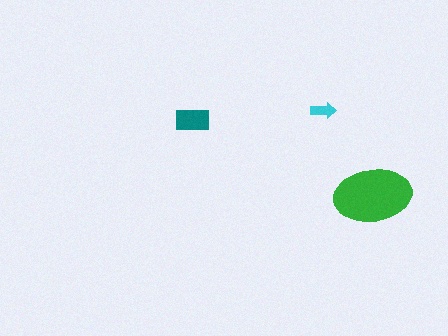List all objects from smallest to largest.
The cyan arrow, the teal rectangle, the green ellipse.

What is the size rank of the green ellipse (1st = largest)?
1st.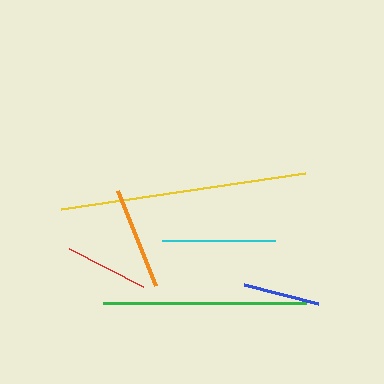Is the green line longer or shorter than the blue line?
The green line is longer than the blue line.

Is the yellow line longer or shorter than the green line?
The yellow line is longer than the green line.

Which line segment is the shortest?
The blue line is the shortest at approximately 77 pixels.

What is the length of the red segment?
The red segment is approximately 83 pixels long.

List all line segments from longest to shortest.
From longest to shortest: yellow, green, cyan, orange, red, blue.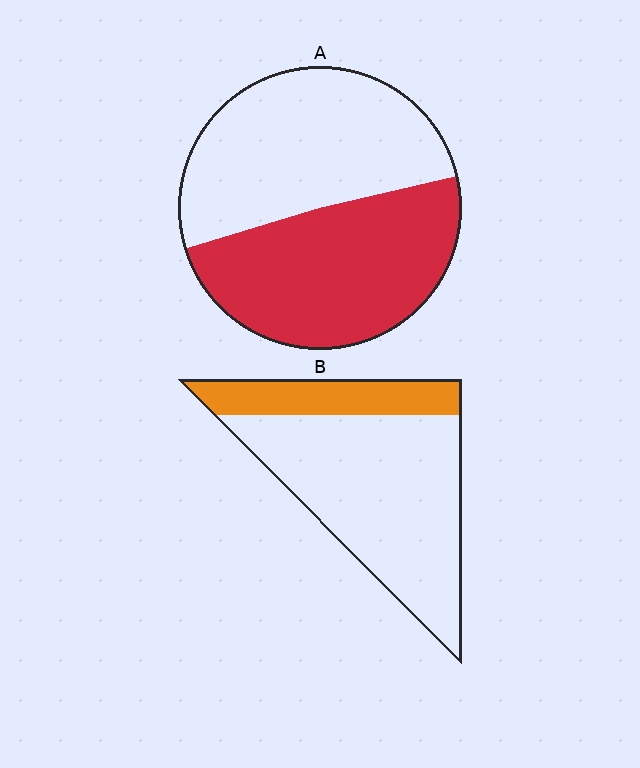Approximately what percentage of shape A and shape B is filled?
A is approximately 50% and B is approximately 25%.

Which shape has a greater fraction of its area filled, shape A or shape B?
Shape A.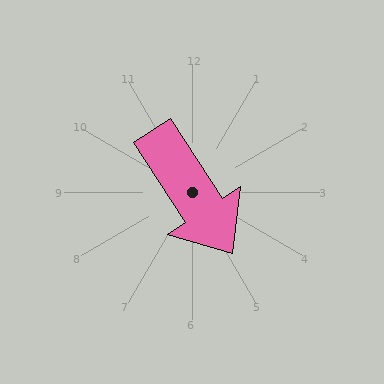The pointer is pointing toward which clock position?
Roughly 5 o'clock.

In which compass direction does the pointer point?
Southeast.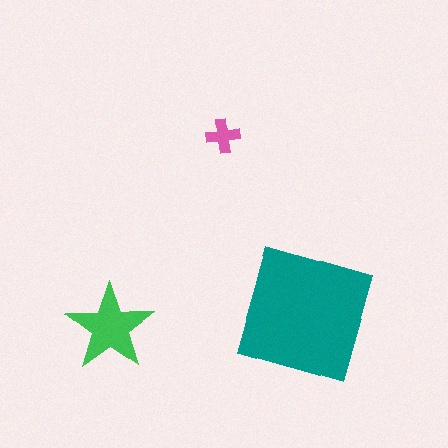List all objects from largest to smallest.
The teal square, the green star, the pink cross.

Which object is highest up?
The pink cross is topmost.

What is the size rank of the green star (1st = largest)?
2nd.